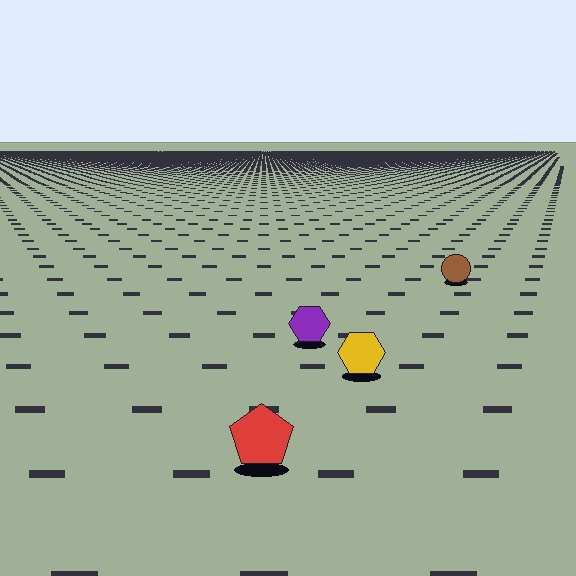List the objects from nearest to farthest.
From nearest to farthest: the red pentagon, the yellow hexagon, the purple hexagon, the brown circle.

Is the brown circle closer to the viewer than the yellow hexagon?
No. The yellow hexagon is closer — you can tell from the texture gradient: the ground texture is coarser near it.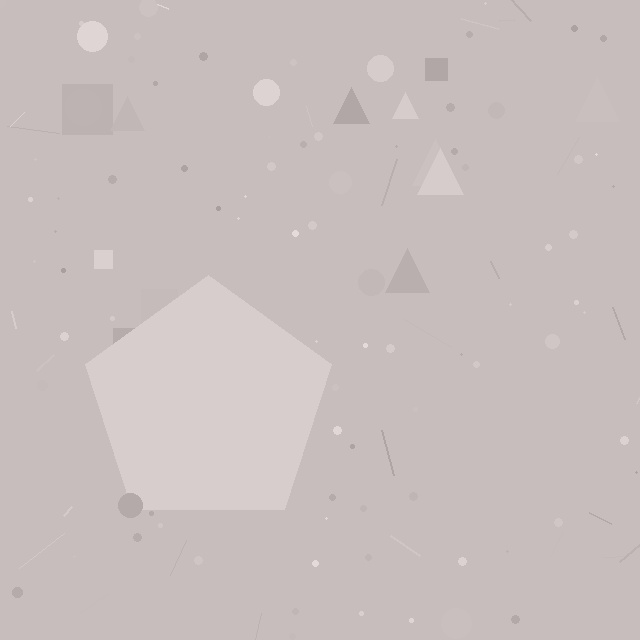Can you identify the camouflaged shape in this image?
The camouflaged shape is a pentagon.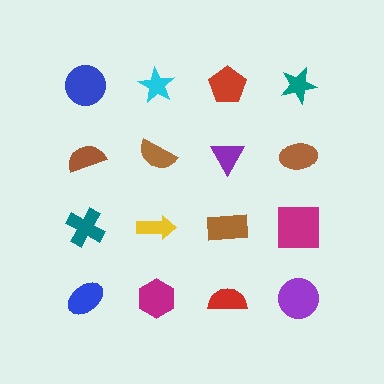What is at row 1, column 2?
A cyan star.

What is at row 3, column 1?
A teal cross.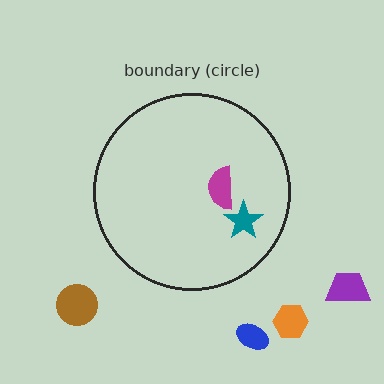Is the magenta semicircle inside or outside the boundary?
Inside.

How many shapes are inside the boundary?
2 inside, 4 outside.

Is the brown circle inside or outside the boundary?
Outside.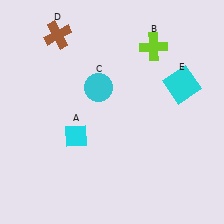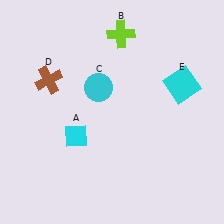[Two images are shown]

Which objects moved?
The objects that moved are: the lime cross (B), the brown cross (D).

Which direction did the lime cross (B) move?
The lime cross (B) moved left.